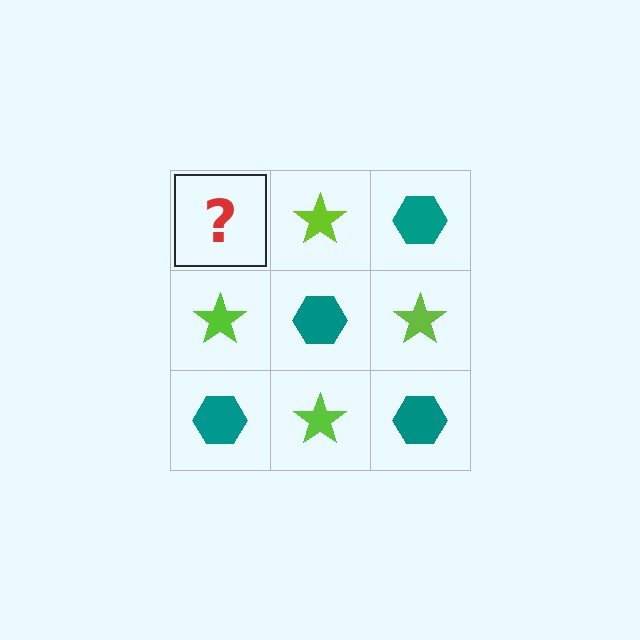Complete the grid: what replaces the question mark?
The question mark should be replaced with a teal hexagon.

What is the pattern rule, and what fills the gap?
The rule is that it alternates teal hexagon and lime star in a checkerboard pattern. The gap should be filled with a teal hexagon.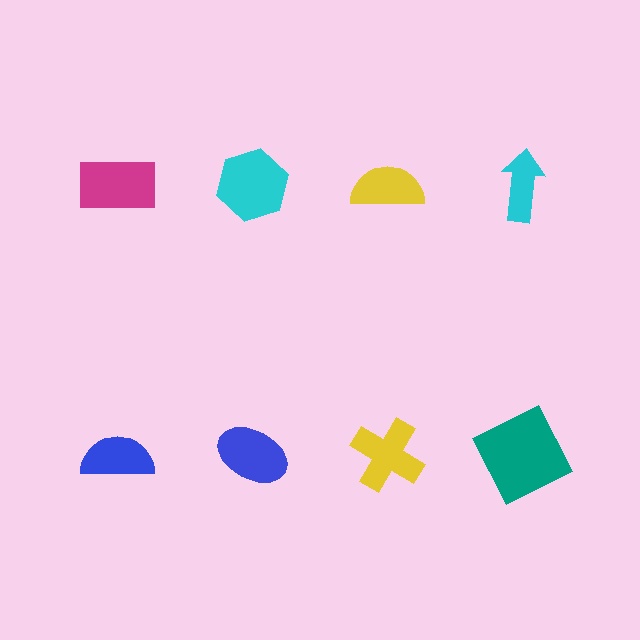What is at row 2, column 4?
A teal square.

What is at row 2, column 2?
A blue ellipse.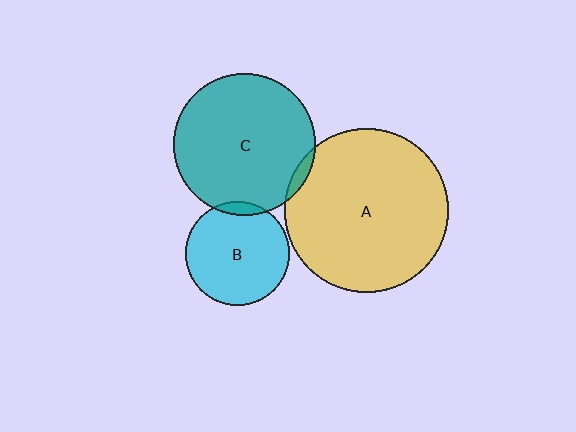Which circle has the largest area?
Circle A (yellow).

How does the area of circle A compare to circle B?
Approximately 2.5 times.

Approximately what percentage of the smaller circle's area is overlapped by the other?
Approximately 5%.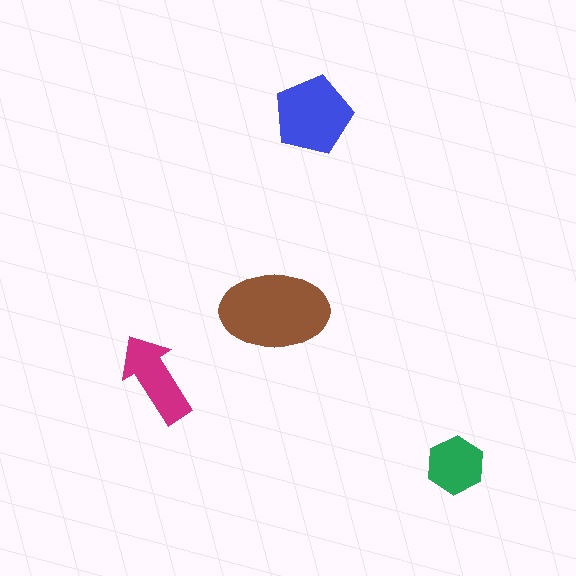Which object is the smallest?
The green hexagon.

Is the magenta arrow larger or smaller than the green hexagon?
Larger.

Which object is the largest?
The brown ellipse.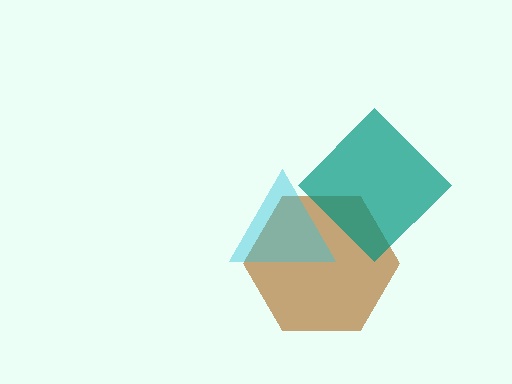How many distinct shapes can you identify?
There are 3 distinct shapes: a brown hexagon, a cyan triangle, a teal diamond.